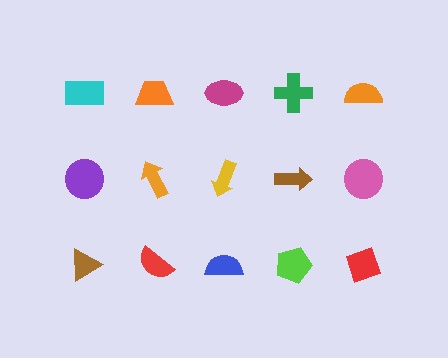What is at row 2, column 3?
A yellow arrow.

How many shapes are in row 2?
5 shapes.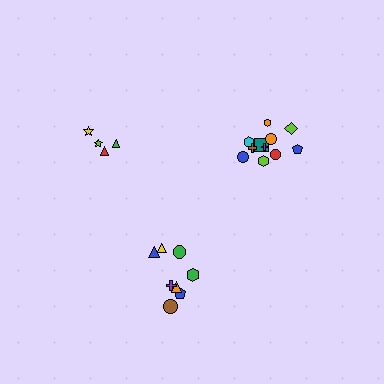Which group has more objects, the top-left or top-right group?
The top-right group.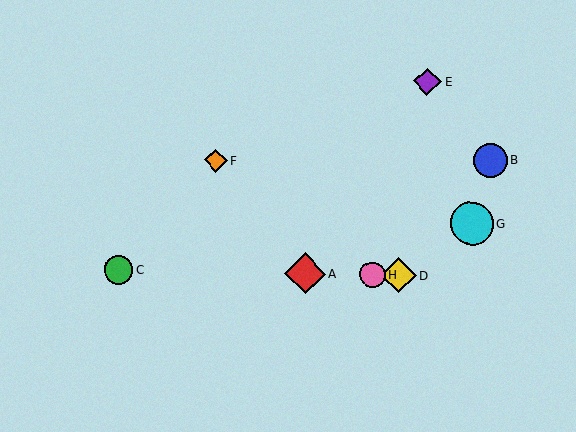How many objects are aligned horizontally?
4 objects (A, C, D, H) are aligned horizontally.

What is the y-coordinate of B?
Object B is at y≈160.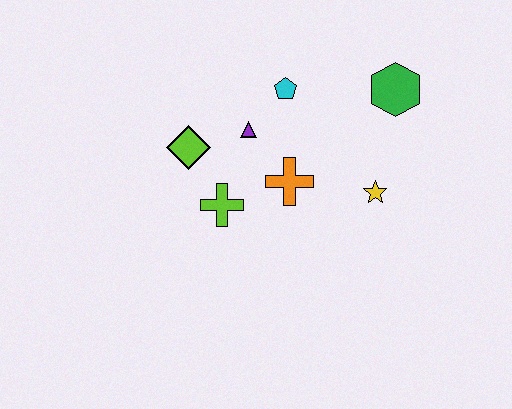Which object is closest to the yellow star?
The orange cross is closest to the yellow star.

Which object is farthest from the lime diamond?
The green hexagon is farthest from the lime diamond.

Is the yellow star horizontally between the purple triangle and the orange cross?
No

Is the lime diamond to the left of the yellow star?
Yes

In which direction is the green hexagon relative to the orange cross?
The green hexagon is to the right of the orange cross.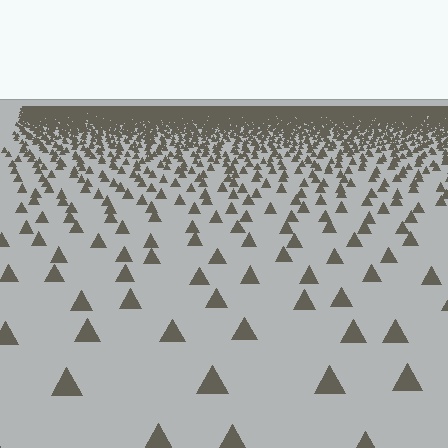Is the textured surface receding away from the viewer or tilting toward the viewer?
The surface is receding away from the viewer. Texture elements get smaller and denser toward the top.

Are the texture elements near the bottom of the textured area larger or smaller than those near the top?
Larger. Near the bottom, elements are closer to the viewer and appear at a bigger on-screen size.